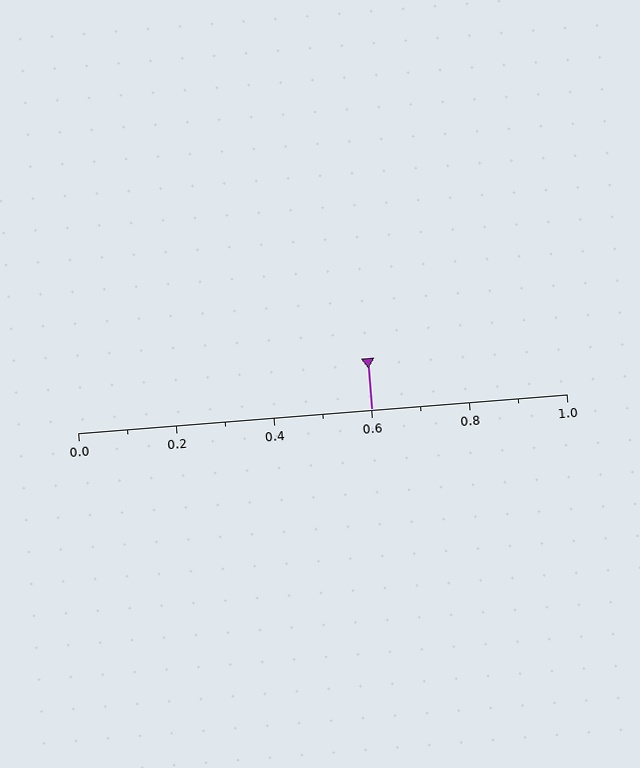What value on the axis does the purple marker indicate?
The marker indicates approximately 0.6.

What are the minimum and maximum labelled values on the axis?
The axis runs from 0.0 to 1.0.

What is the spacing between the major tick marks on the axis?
The major ticks are spaced 0.2 apart.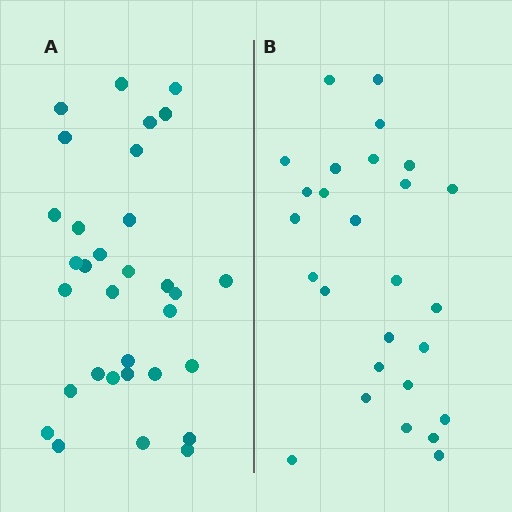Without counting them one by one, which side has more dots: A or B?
Region A (the left region) has more dots.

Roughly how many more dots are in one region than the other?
Region A has about 5 more dots than region B.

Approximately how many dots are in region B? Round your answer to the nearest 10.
About 30 dots. (The exact count is 27, which rounds to 30.)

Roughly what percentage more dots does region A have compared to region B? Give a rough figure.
About 20% more.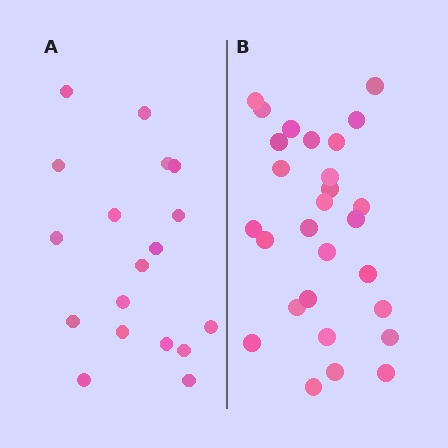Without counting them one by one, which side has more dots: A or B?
Region B (the right region) has more dots.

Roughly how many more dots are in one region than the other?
Region B has roughly 10 or so more dots than region A.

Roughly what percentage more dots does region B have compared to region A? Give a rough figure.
About 55% more.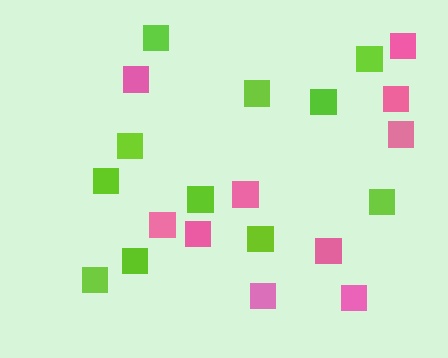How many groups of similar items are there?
There are 2 groups: one group of lime squares (11) and one group of pink squares (10).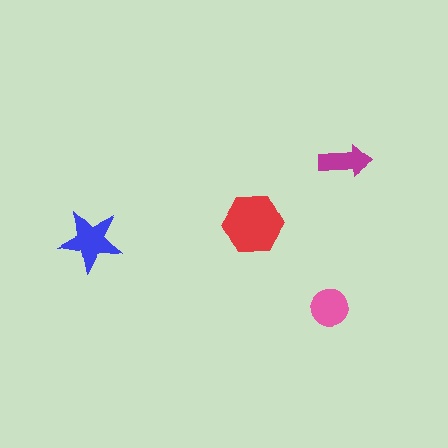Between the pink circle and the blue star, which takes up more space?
The blue star.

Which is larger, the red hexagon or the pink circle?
The red hexagon.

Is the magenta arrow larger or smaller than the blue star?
Smaller.